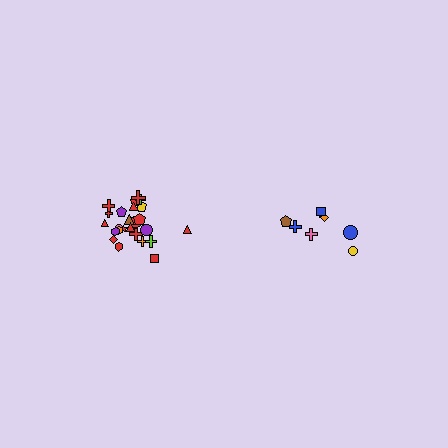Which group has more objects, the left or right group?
The left group.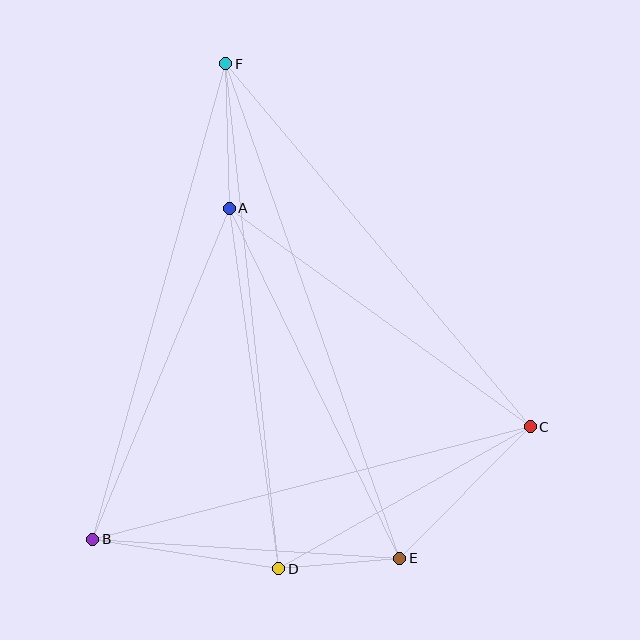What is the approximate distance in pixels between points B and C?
The distance between B and C is approximately 452 pixels.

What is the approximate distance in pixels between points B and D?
The distance between B and D is approximately 189 pixels.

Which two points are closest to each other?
Points D and E are closest to each other.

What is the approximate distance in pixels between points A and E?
The distance between A and E is approximately 389 pixels.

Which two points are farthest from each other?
Points E and F are farthest from each other.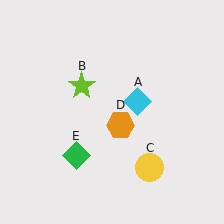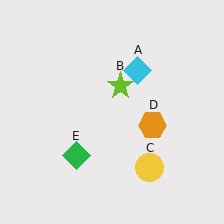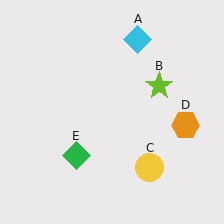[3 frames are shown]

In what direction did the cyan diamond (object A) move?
The cyan diamond (object A) moved up.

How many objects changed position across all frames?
3 objects changed position: cyan diamond (object A), lime star (object B), orange hexagon (object D).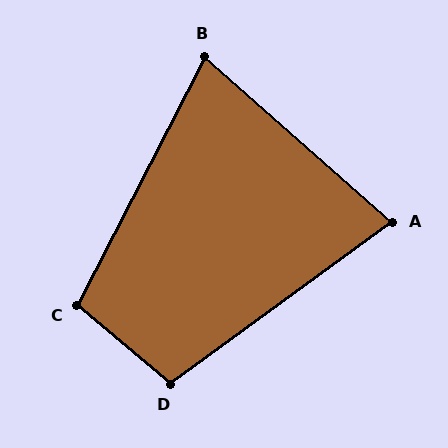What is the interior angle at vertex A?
Approximately 77 degrees (acute).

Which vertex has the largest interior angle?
D, at approximately 104 degrees.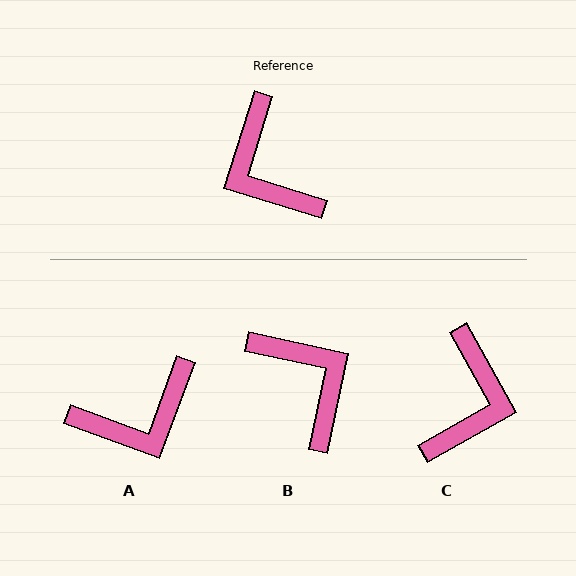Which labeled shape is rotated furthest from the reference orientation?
B, about 175 degrees away.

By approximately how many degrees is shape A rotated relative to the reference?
Approximately 87 degrees counter-clockwise.